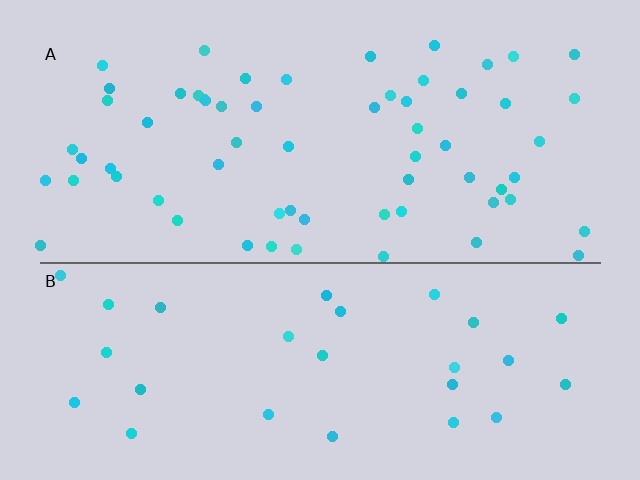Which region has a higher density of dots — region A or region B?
A (the top).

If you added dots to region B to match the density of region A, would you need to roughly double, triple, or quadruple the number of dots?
Approximately double.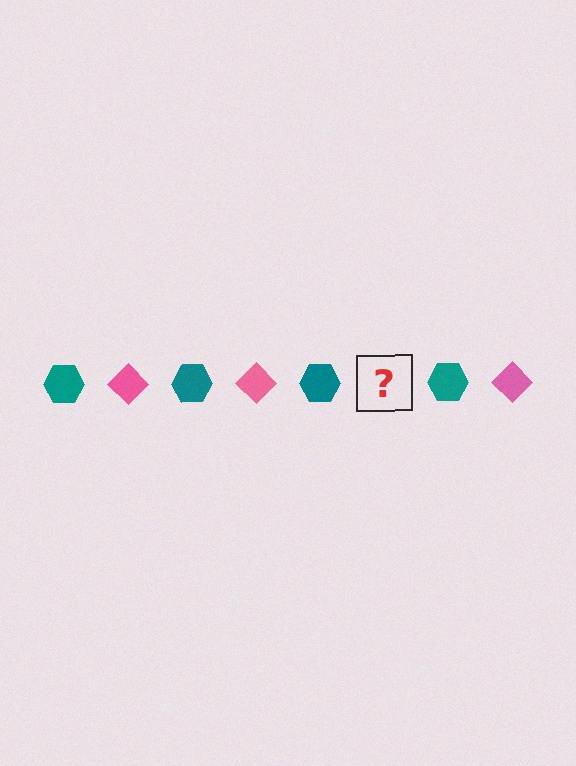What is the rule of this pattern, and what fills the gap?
The rule is that the pattern alternates between teal hexagon and pink diamond. The gap should be filled with a pink diamond.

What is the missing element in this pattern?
The missing element is a pink diamond.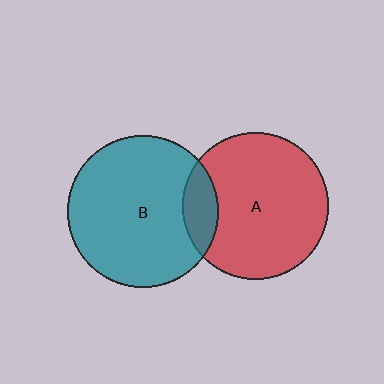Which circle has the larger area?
Circle B (teal).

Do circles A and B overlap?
Yes.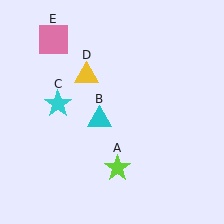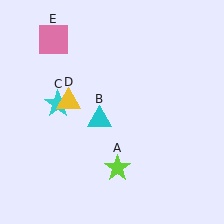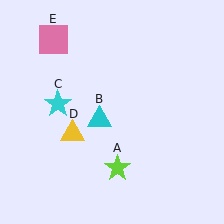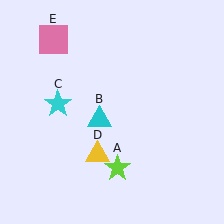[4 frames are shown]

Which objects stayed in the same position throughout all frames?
Lime star (object A) and cyan triangle (object B) and cyan star (object C) and pink square (object E) remained stationary.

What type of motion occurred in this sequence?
The yellow triangle (object D) rotated counterclockwise around the center of the scene.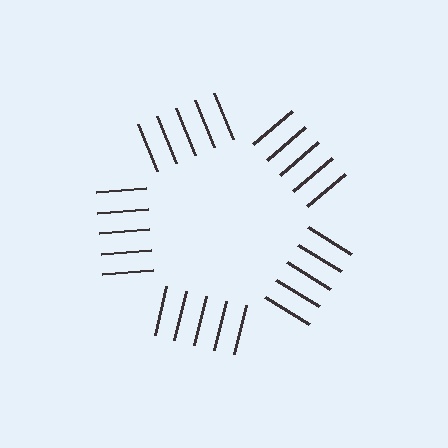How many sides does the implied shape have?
5 sides — the line-ends trace a pentagon.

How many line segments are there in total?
25 — 5 along each of the 5 edges.